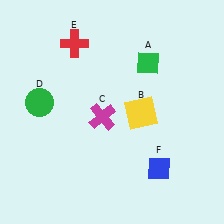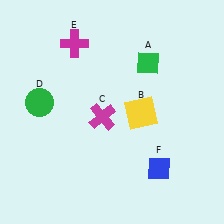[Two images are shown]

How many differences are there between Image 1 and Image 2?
There is 1 difference between the two images.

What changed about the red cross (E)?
In Image 1, E is red. In Image 2, it changed to magenta.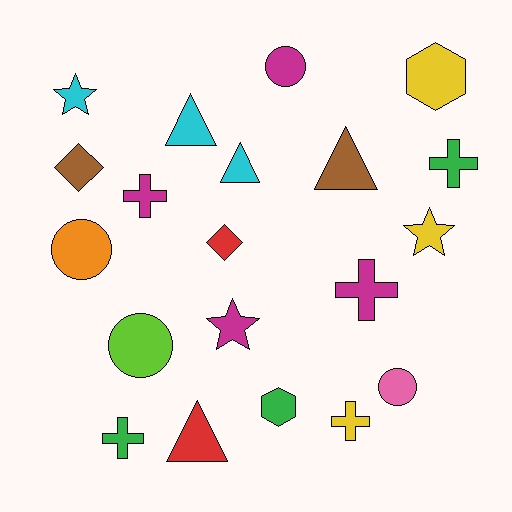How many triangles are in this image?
There are 4 triangles.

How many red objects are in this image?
There are 2 red objects.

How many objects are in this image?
There are 20 objects.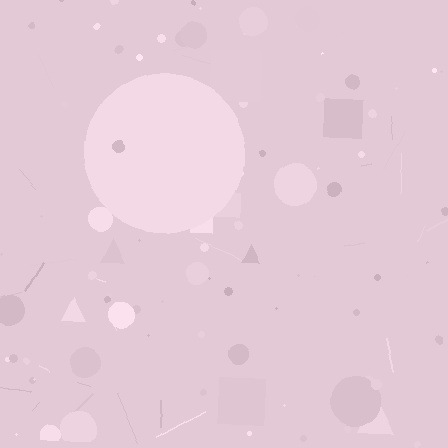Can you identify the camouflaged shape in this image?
The camouflaged shape is a circle.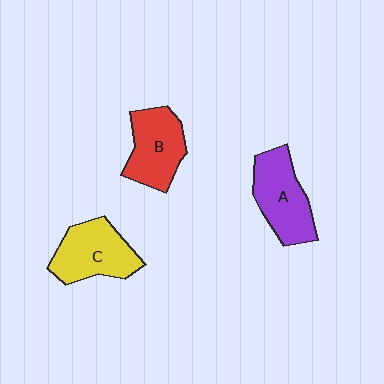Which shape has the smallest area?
Shape B (red).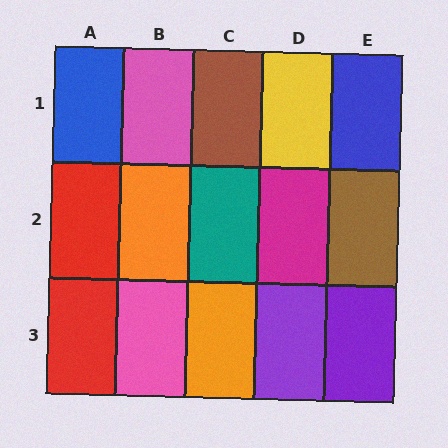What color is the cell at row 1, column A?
Blue.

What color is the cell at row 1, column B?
Pink.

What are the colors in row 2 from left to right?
Red, orange, teal, magenta, brown.